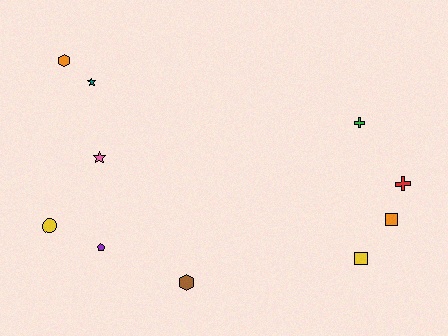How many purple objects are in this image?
There is 1 purple object.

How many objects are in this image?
There are 10 objects.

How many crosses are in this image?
There are 2 crosses.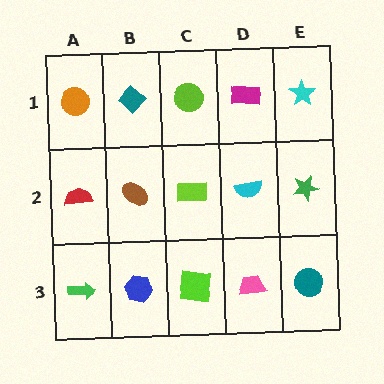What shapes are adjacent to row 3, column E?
A green star (row 2, column E), a pink trapezoid (row 3, column D).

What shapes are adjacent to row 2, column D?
A magenta rectangle (row 1, column D), a pink trapezoid (row 3, column D), a lime rectangle (row 2, column C), a green star (row 2, column E).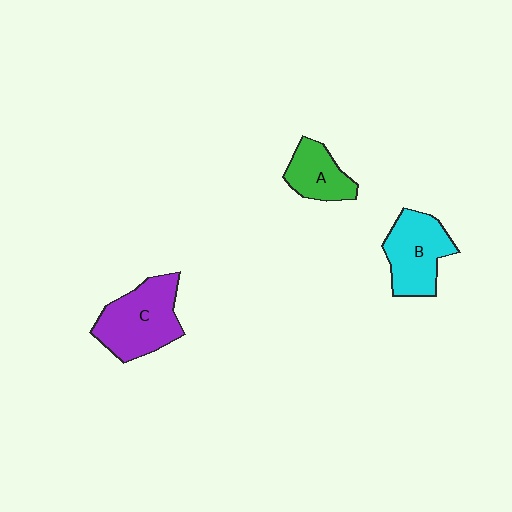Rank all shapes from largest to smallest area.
From largest to smallest: C (purple), B (cyan), A (green).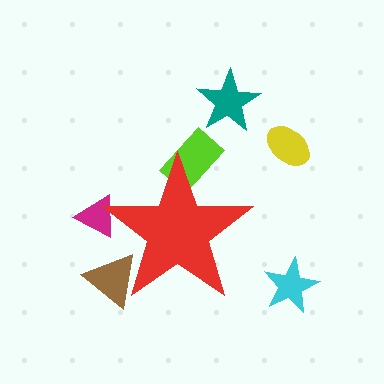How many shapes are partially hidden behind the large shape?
3 shapes are partially hidden.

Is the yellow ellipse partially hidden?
No, the yellow ellipse is fully visible.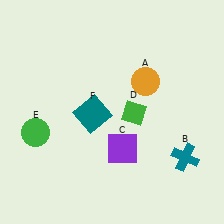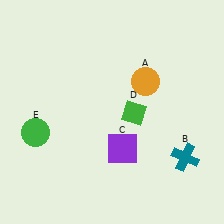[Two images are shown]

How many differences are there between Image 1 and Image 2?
There is 1 difference between the two images.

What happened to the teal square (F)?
The teal square (F) was removed in Image 2. It was in the bottom-left area of Image 1.